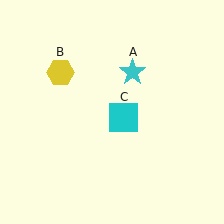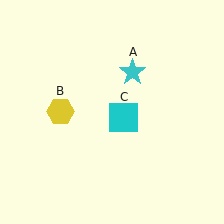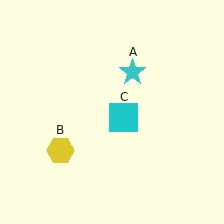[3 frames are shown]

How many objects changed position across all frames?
1 object changed position: yellow hexagon (object B).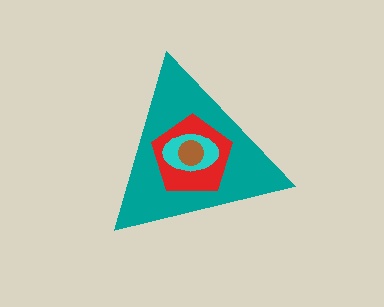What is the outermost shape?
The teal triangle.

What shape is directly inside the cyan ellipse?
The brown circle.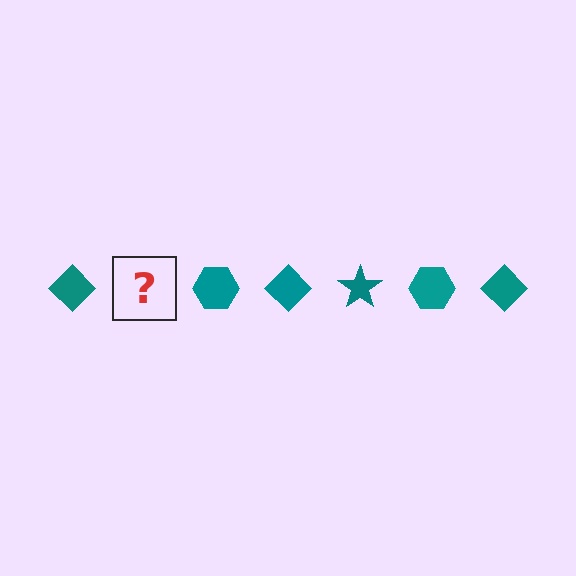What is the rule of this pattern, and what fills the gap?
The rule is that the pattern cycles through diamond, star, hexagon shapes in teal. The gap should be filled with a teal star.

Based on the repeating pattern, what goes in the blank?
The blank should be a teal star.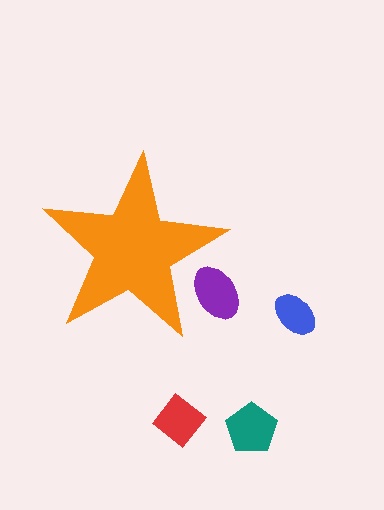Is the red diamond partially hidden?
No, the red diamond is fully visible.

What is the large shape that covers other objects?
An orange star.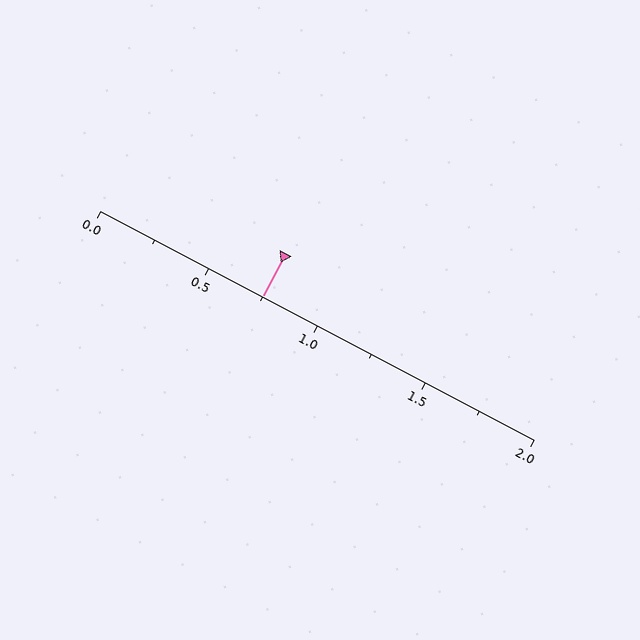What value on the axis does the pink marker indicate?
The marker indicates approximately 0.75.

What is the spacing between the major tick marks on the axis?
The major ticks are spaced 0.5 apart.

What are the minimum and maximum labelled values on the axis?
The axis runs from 0.0 to 2.0.